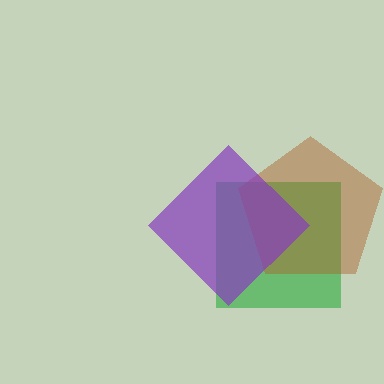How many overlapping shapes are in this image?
There are 3 overlapping shapes in the image.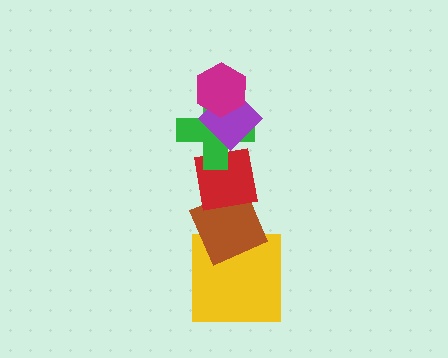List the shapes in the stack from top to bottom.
From top to bottom: the magenta hexagon, the purple diamond, the green cross, the red square, the brown diamond, the yellow square.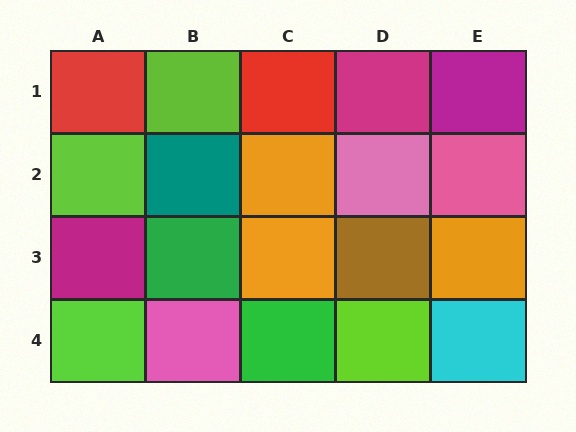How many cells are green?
2 cells are green.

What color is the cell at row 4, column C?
Green.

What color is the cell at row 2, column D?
Pink.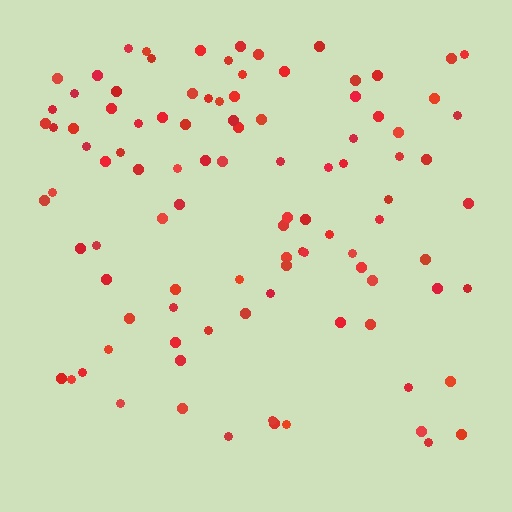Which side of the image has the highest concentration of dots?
The top.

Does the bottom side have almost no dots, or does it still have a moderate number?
Still a moderate number, just noticeably fewer than the top.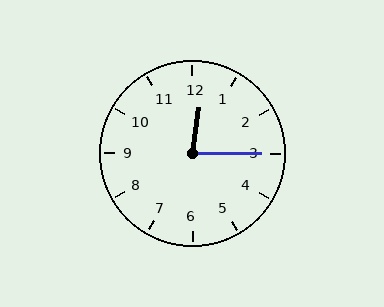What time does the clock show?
12:15.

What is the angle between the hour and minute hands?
Approximately 82 degrees.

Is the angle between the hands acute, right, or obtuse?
It is acute.